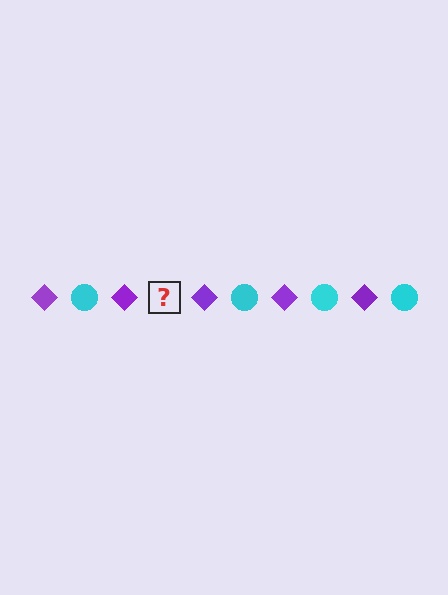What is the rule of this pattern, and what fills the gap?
The rule is that the pattern alternates between purple diamond and cyan circle. The gap should be filled with a cyan circle.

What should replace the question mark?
The question mark should be replaced with a cyan circle.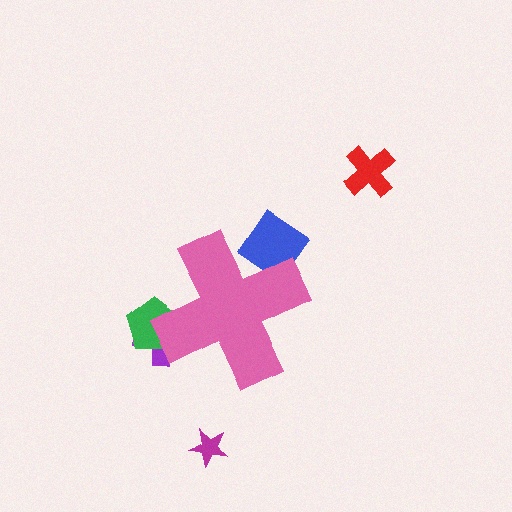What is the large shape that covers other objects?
A pink cross.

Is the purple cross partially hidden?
Yes, the purple cross is partially hidden behind the pink cross.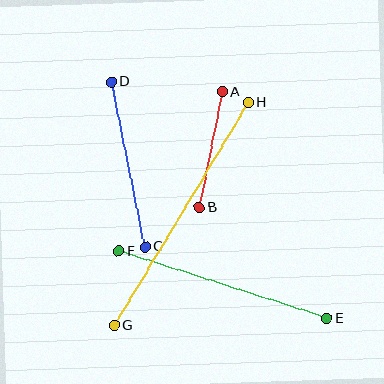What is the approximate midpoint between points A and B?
The midpoint is at approximately (211, 150) pixels.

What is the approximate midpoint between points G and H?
The midpoint is at approximately (181, 214) pixels.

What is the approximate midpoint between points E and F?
The midpoint is at approximately (223, 285) pixels.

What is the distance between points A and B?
The distance is approximately 118 pixels.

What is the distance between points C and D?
The distance is approximately 168 pixels.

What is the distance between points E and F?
The distance is approximately 219 pixels.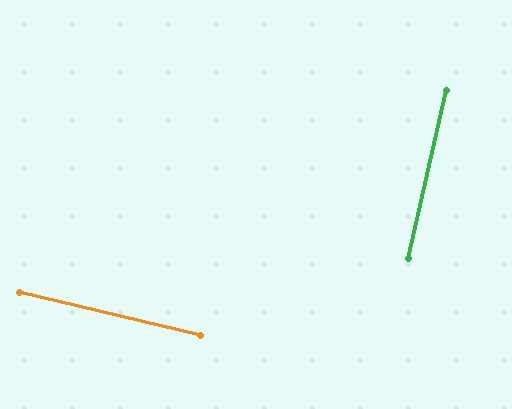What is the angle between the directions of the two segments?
Approximately 89 degrees.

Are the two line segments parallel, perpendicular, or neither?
Perpendicular — they meet at approximately 89°.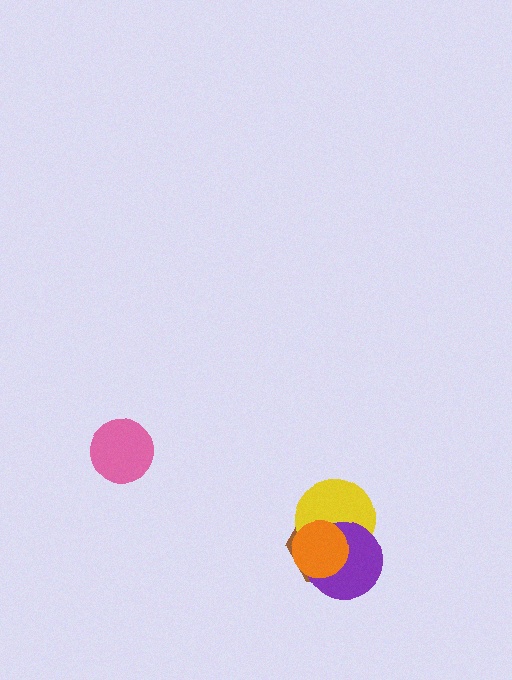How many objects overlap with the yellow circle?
3 objects overlap with the yellow circle.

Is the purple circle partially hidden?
Yes, it is partially covered by another shape.